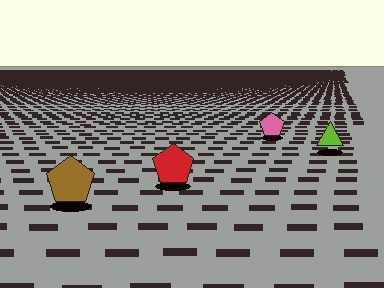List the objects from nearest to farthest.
From nearest to farthest: the brown pentagon, the red pentagon, the lime triangle, the pink pentagon.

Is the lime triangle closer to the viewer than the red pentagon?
No. The red pentagon is closer — you can tell from the texture gradient: the ground texture is coarser near it.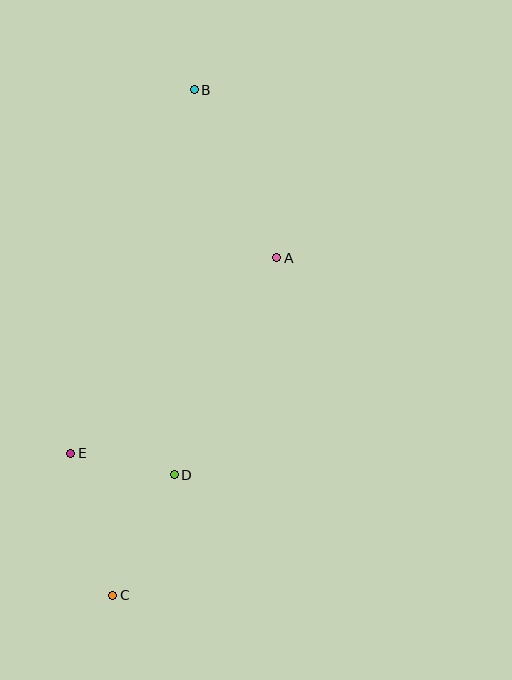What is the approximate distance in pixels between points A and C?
The distance between A and C is approximately 375 pixels.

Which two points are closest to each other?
Points D and E are closest to each other.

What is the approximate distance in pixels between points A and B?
The distance between A and B is approximately 187 pixels.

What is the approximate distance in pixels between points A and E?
The distance between A and E is approximately 284 pixels.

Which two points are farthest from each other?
Points B and C are farthest from each other.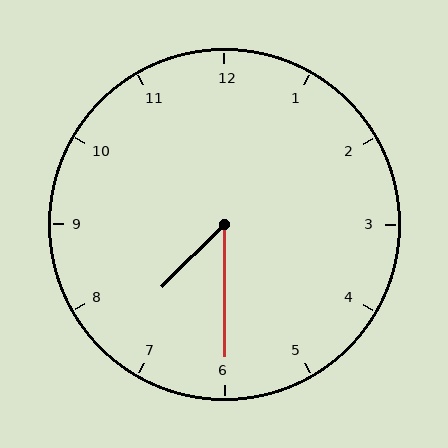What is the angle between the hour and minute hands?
Approximately 45 degrees.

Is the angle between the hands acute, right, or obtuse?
It is acute.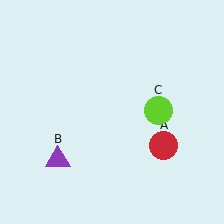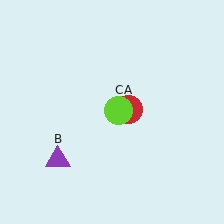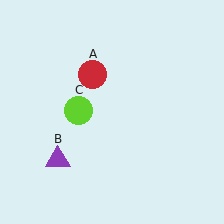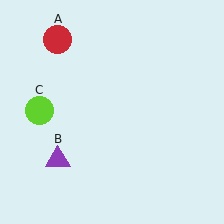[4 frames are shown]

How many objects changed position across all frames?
2 objects changed position: red circle (object A), lime circle (object C).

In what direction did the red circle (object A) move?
The red circle (object A) moved up and to the left.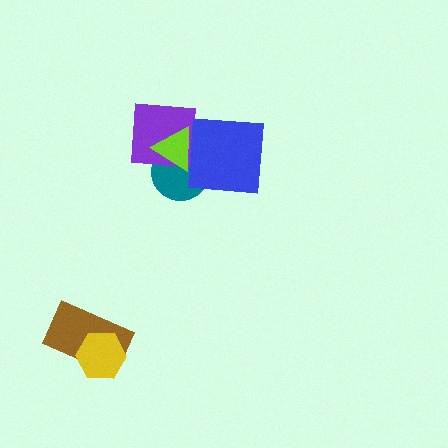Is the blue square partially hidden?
Yes, it is partially covered by another shape.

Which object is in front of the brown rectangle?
The yellow hexagon is in front of the brown rectangle.